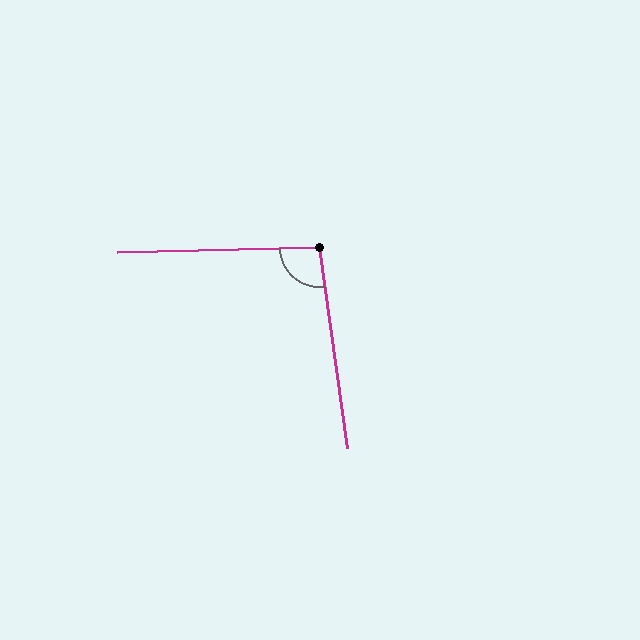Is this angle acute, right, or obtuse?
It is obtuse.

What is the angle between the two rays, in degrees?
Approximately 97 degrees.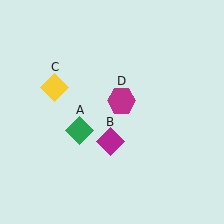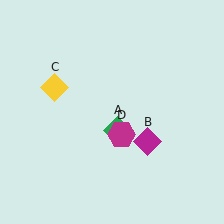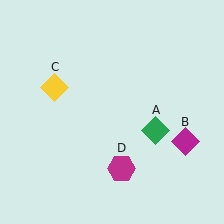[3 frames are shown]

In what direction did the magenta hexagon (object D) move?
The magenta hexagon (object D) moved down.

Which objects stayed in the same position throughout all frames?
Yellow diamond (object C) remained stationary.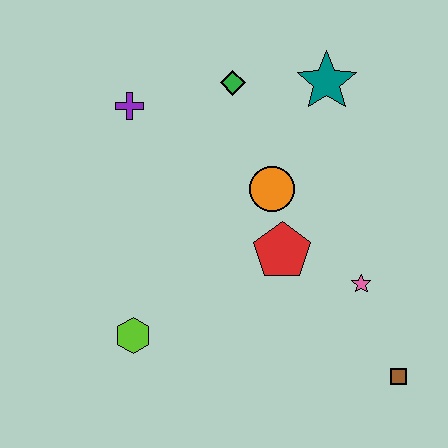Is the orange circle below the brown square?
No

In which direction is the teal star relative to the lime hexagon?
The teal star is above the lime hexagon.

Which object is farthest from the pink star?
The purple cross is farthest from the pink star.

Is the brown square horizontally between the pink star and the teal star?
No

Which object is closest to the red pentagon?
The orange circle is closest to the red pentagon.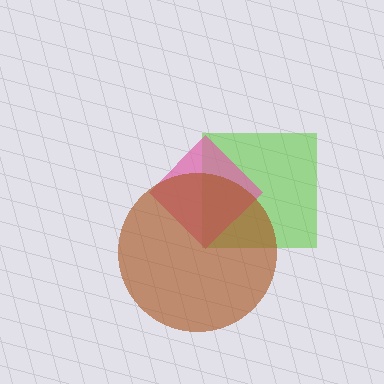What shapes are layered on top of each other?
The layered shapes are: a lime square, a pink diamond, a brown circle.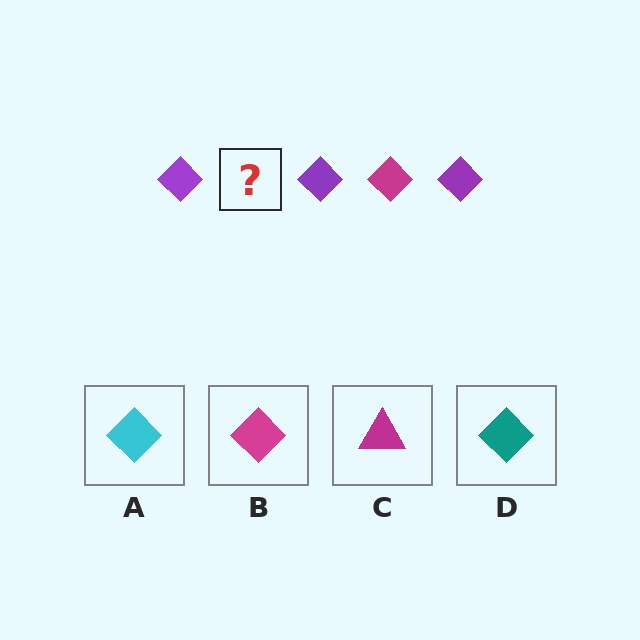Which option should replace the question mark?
Option B.